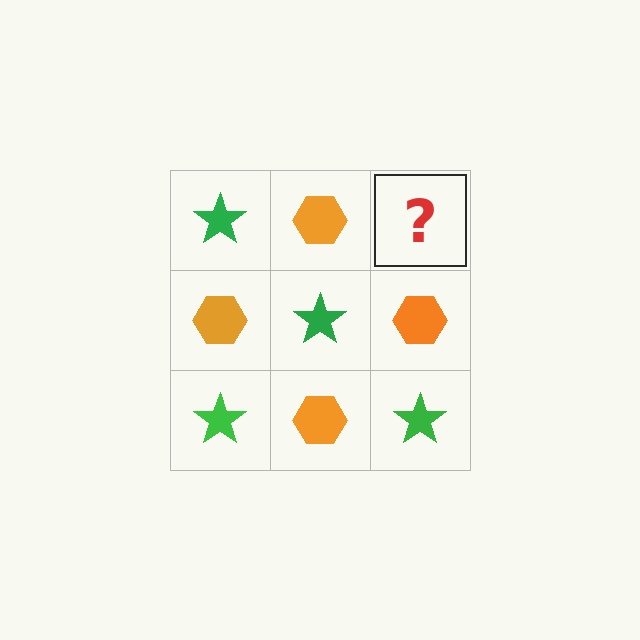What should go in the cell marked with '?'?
The missing cell should contain a green star.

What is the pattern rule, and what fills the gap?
The rule is that it alternates green star and orange hexagon in a checkerboard pattern. The gap should be filled with a green star.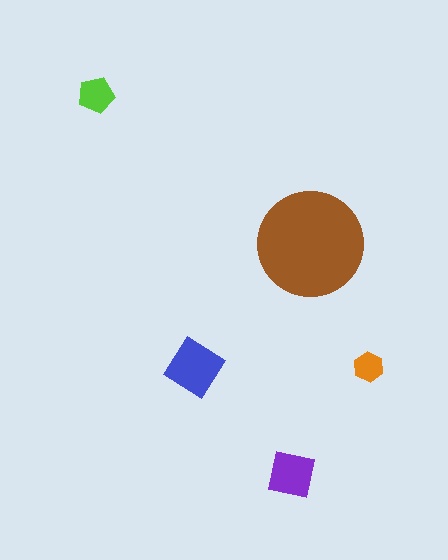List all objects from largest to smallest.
The brown circle, the blue diamond, the purple square, the lime pentagon, the orange hexagon.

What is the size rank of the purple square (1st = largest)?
3rd.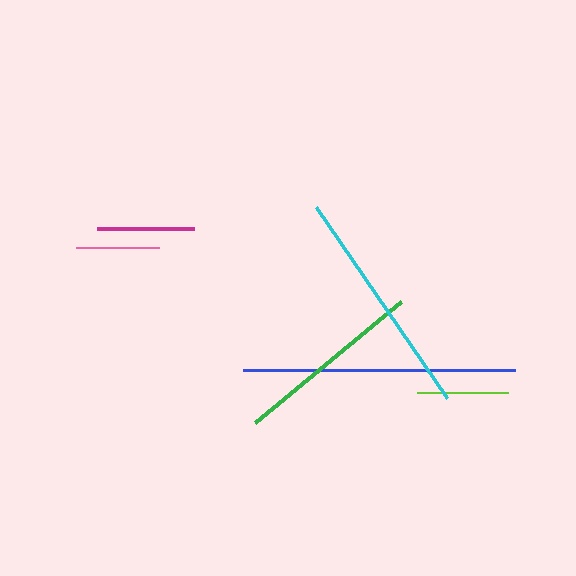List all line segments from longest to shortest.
From longest to shortest: blue, cyan, green, magenta, lime, pink.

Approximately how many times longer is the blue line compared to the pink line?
The blue line is approximately 3.3 times the length of the pink line.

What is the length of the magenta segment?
The magenta segment is approximately 97 pixels long.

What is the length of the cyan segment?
The cyan segment is approximately 231 pixels long.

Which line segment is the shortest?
The pink line is the shortest at approximately 82 pixels.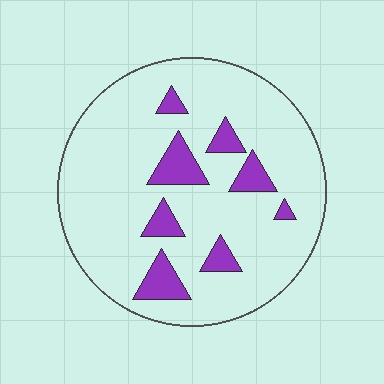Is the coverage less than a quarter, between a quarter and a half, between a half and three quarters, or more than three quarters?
Less than a quarter.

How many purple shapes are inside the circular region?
8.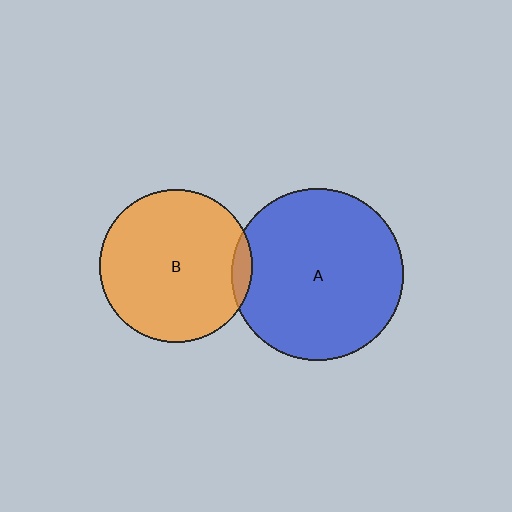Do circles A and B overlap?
Yes.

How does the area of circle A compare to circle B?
Approximately 1.3 times.